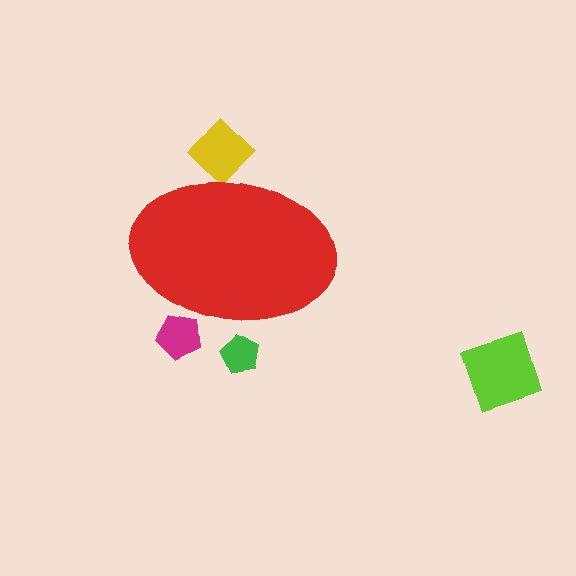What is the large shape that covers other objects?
A red ellipse.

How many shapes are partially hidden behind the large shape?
3 shapes are partially hidden.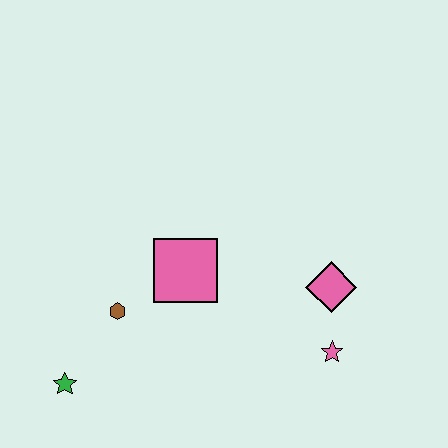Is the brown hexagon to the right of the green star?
Yes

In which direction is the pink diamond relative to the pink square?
The pink diamond is to the right of the pink square.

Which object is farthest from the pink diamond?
The green star is farthest from the pink diamond.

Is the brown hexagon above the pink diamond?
No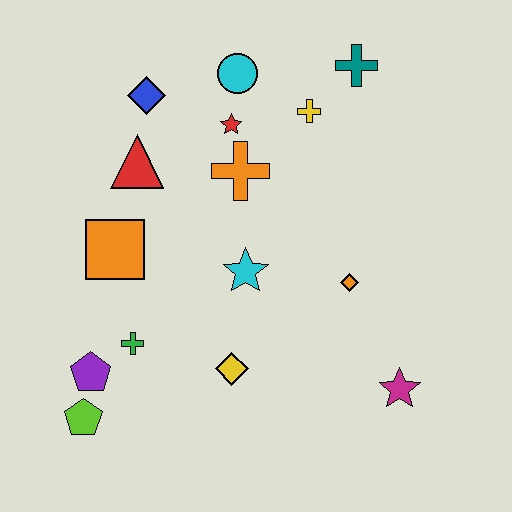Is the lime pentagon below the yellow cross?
Yes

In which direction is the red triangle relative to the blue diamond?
The red triangle is below the blue diamond.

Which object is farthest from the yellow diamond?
The teal cross is farthest from the yellow diamond.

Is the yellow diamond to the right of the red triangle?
Yes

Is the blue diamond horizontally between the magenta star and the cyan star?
No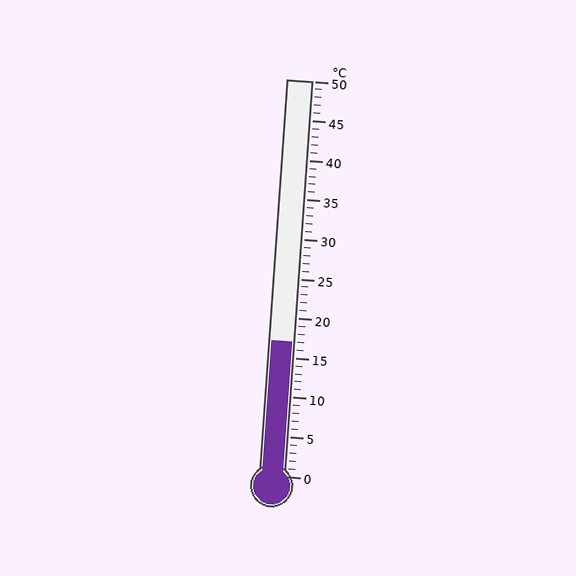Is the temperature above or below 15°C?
The temperature is above 15°C.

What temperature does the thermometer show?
The thermometer shows approximately 17°C.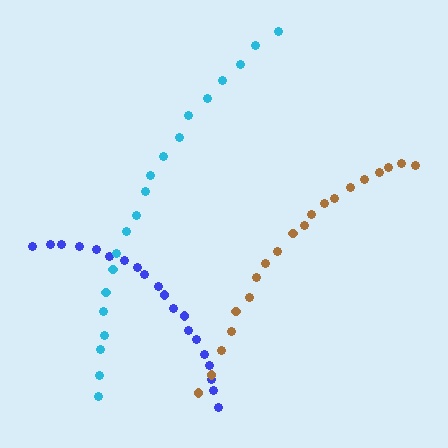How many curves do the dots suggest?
There are 3 distinct paths.